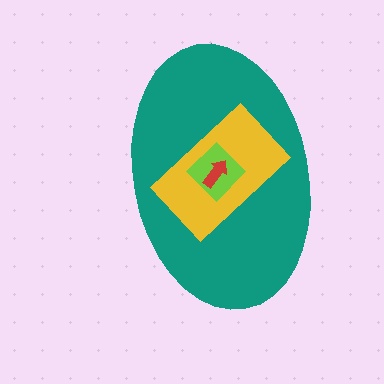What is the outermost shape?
The teal ellipse.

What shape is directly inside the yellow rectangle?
The lime diamond.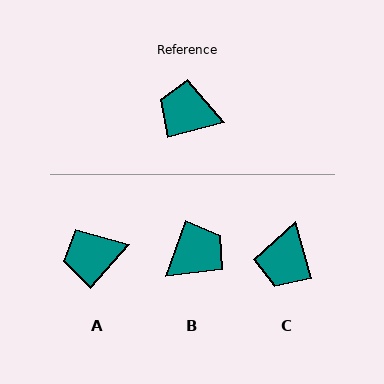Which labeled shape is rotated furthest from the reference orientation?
B, about 124 degrees away.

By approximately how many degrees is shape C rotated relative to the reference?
Approximately 91 degrees counter-clockwise.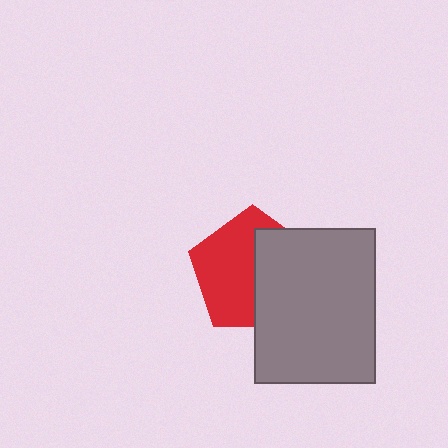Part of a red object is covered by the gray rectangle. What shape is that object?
It is a pentagon.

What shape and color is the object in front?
The object in front is a gray rectangle.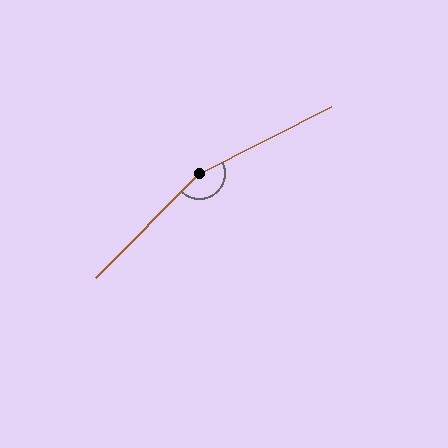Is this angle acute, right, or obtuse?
It is obtuse.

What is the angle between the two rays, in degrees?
Approximately 162 degrees.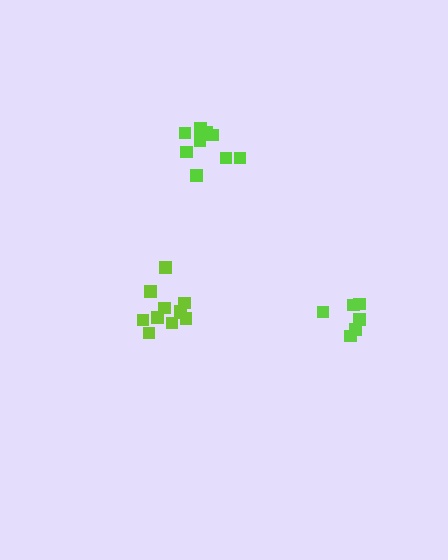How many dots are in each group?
Group 1: 11 dots, Group 2: 9 dots, Group 3: 6 dots (26 total).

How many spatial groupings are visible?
There are 3 spatial groupings.